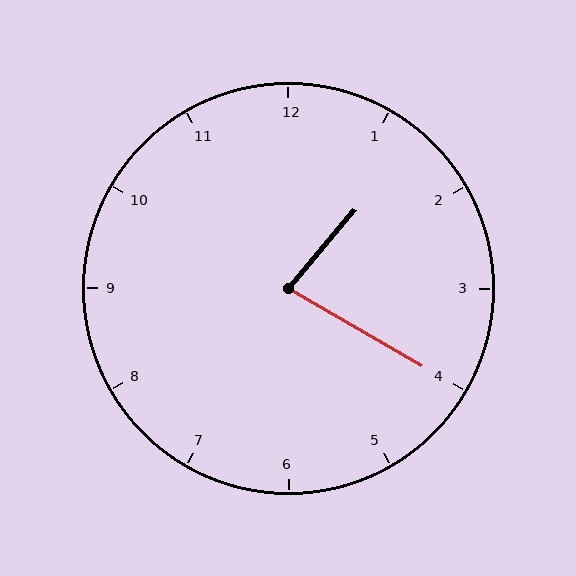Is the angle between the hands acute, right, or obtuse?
It is acute.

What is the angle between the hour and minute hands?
Approximately 80 degrees.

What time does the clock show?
1:20.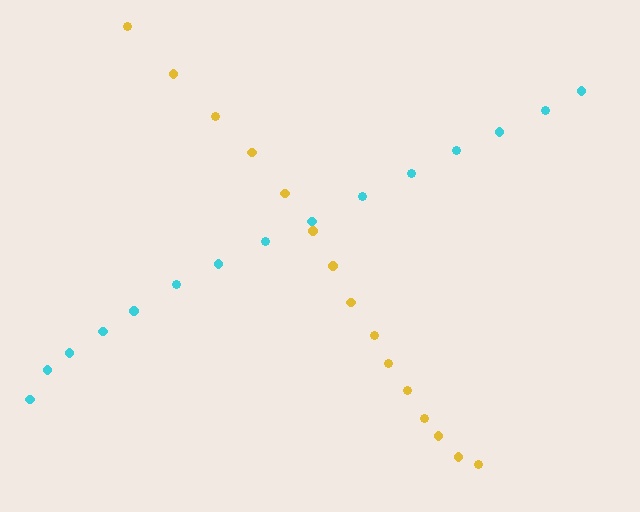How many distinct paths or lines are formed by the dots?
There are 2 distinct paths.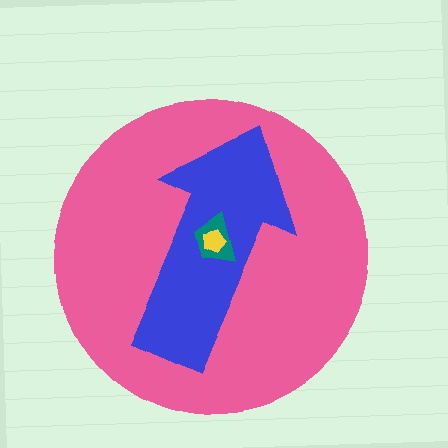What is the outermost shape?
The pink circle.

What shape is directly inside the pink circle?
The blue arrow.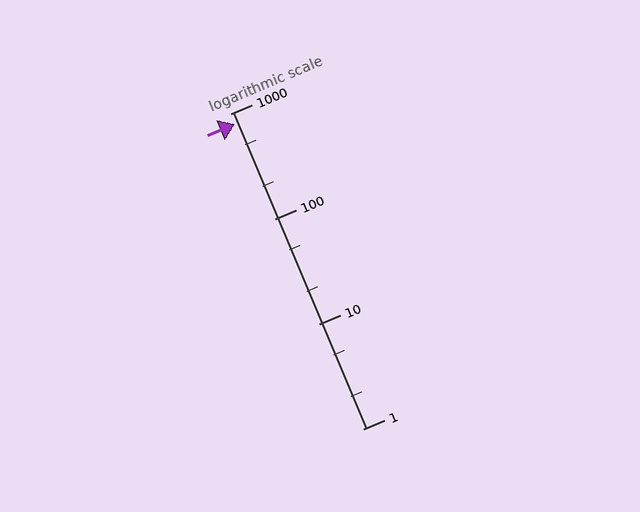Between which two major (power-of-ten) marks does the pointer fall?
The pointer is between 100 and 1000.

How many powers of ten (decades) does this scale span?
The scale spans 3 decades, from 1 to 1000.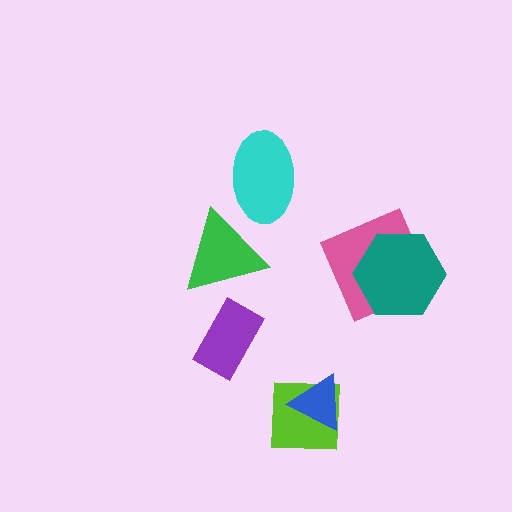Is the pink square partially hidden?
Yes, it is partially covered by another shape.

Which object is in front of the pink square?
The teal hexagon is in front of the pink square.